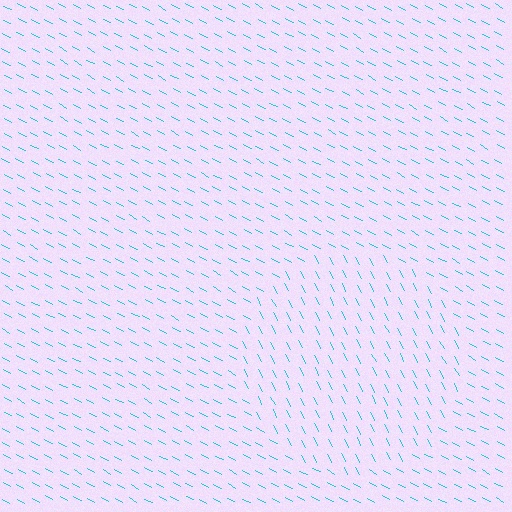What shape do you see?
I see a circle.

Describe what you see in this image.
The image is filled with small cyan line segments. A circle region in the image has lines oriented differently from the surrounding lines, creating a visible texture boundary.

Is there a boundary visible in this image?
Yes, there is a texture boundary formed by a change in line orientation.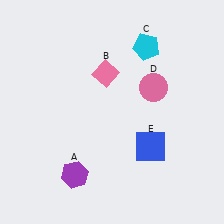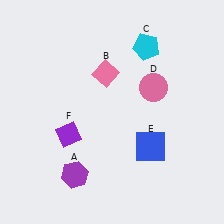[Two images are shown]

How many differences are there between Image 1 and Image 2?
There is 1 difference between the two images.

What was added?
A purple diamond (F) was added in Image 2.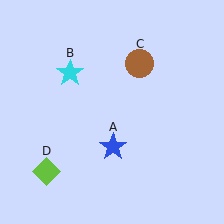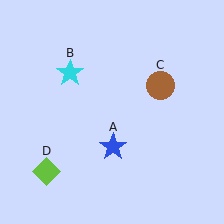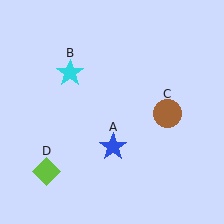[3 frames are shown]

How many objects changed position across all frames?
1 object changed position: brown circle (object C).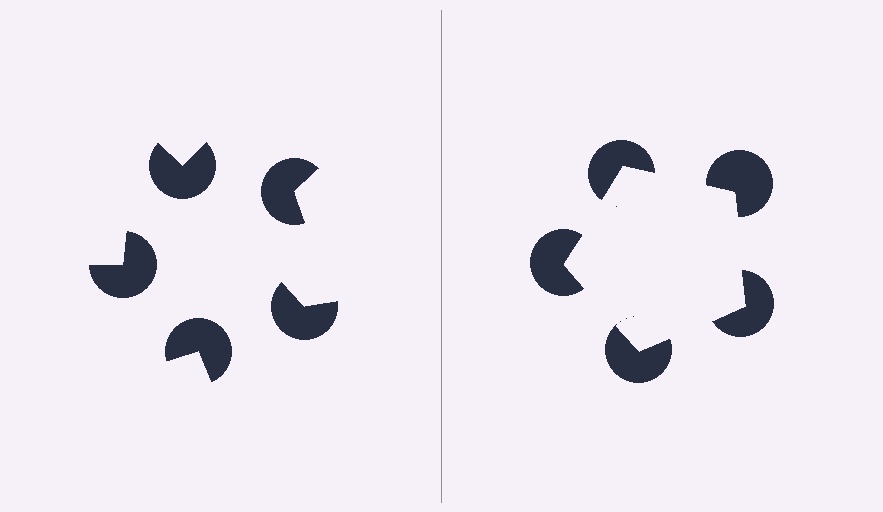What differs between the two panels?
The pac-man discs are positioned identically on both sides; only the wedge orientations differ. On the right they align to a pentagon; on the left they are misaligned.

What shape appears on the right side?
An illusory pentagon.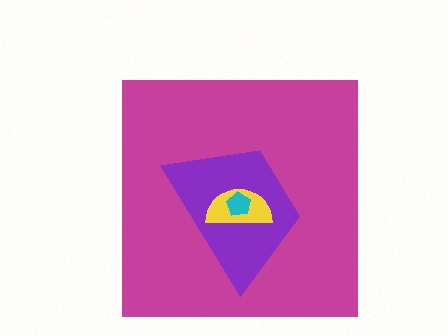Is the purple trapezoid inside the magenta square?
Yes.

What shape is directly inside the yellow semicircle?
The cyan pentagon.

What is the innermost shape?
The cyan pentagon.